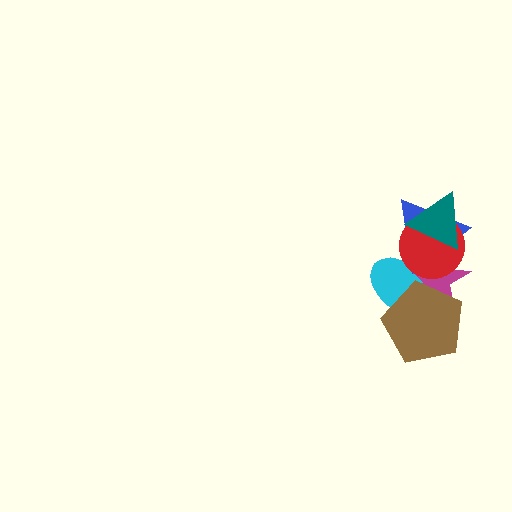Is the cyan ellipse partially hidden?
Yes, it is partially covered by another shape.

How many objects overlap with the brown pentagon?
2 objects overlap with the brown pentagon.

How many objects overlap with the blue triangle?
4 objects overlap with the blue triangle.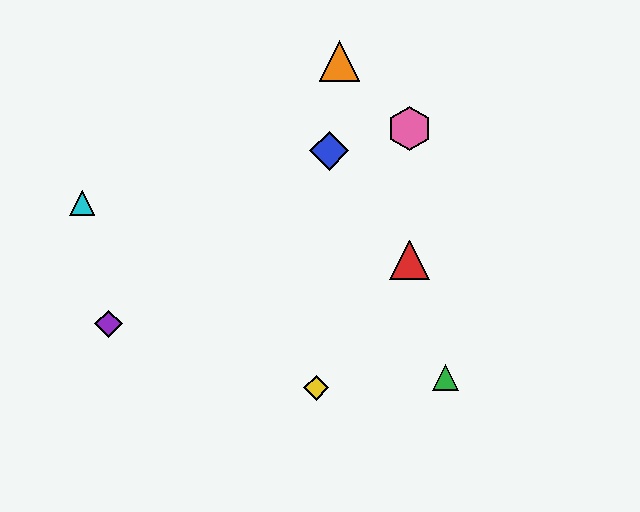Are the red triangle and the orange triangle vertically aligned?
No, the red triangle is at x≈409 and the orange triangle is at x≈339.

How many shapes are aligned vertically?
2 shapes (the red triangle, the pink hexagon) are aligned vertically.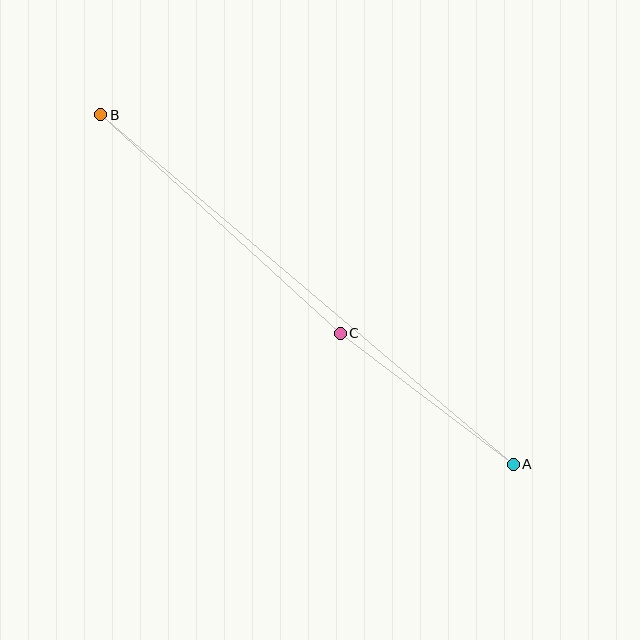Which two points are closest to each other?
Points A and C are closest to each other.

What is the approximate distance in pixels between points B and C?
The distance between B and C is approximately 324 pixels.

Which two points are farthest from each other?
Points A and B are farthest from each other.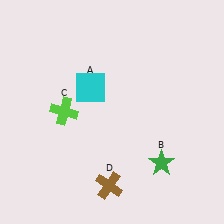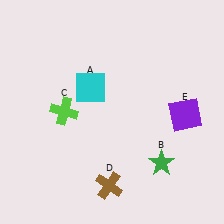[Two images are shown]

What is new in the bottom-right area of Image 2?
A purple square (E) was added in the bottom-right area of Image 2.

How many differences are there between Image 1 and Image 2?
There is 1 difference between the two images.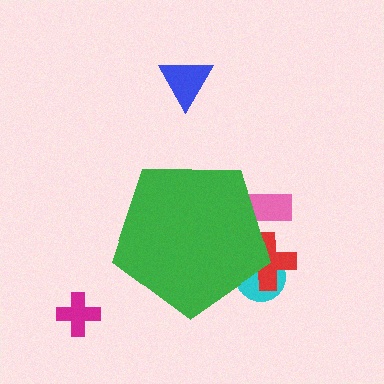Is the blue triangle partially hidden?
No, the blue triangle is fully visible.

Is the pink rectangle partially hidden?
Yes, the pink rectangle is partially hidden behind the green pentagon.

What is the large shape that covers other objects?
A green pentagon.